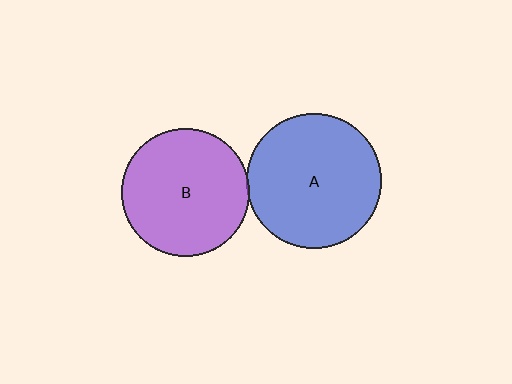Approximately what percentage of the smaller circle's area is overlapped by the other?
Approximately 5%.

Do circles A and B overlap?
Yes.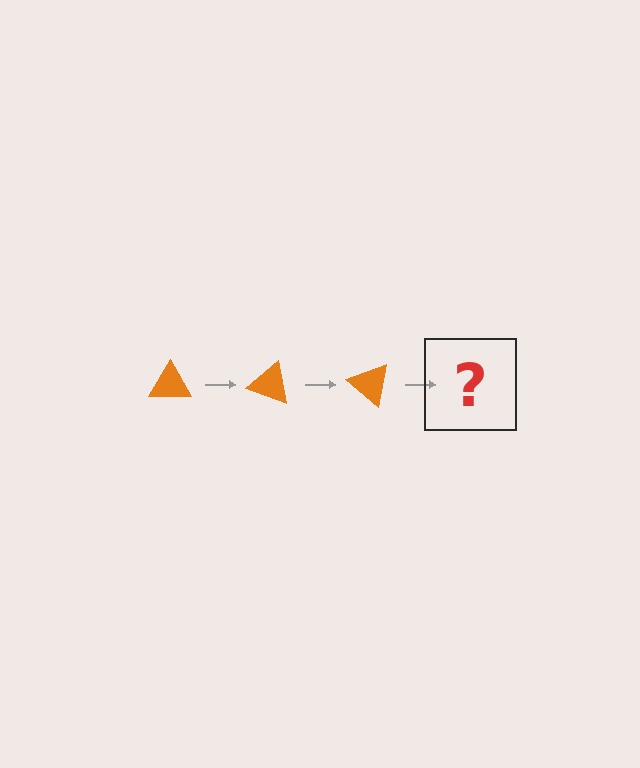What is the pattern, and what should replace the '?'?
The pattern is that the triangle rotates 20 degrees each step. The '?' should be an orange triangle rotated 60 degrees.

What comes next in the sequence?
The next element should be an orange triangle rotated 60 degrees.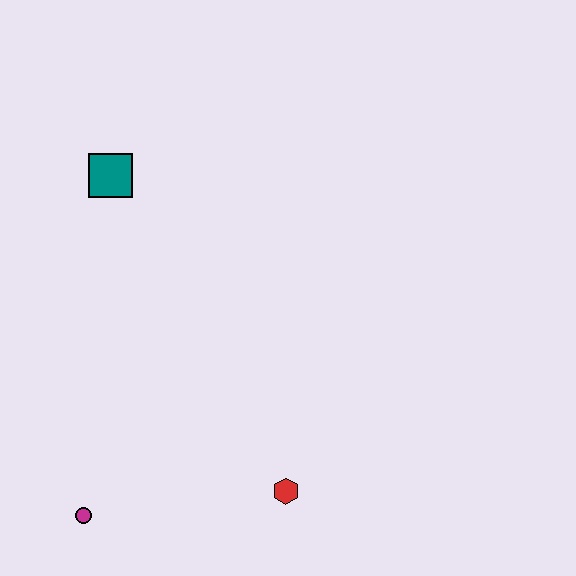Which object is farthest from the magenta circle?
The teal square is farthest from the magenta circle.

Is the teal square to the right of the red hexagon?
No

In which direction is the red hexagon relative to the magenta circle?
The red hexagon is to the right of the magenta circle.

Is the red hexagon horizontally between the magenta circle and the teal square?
No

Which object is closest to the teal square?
The magenta circle is closest to the teal square.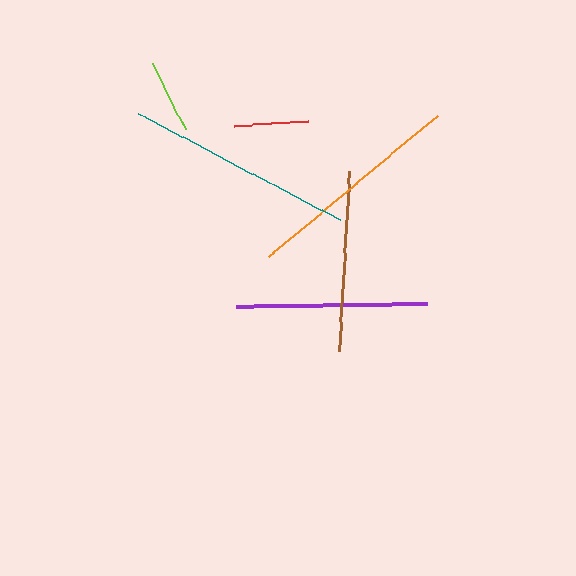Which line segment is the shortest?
The red line is the shortest at approximately 74 pixels.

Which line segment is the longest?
The teal line is the longest at approximately 228 pixels.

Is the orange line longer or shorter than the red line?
The orange line is longer than the red line.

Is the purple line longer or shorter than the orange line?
The orange line is longer than the purple line.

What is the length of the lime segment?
The lime segment is approximately 74 pixels long.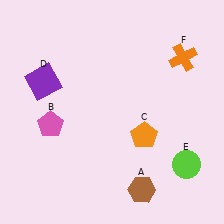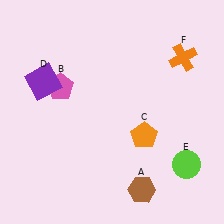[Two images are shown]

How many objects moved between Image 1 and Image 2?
1 object moved between the two images.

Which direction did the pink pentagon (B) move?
The pink pentagon (B) moved up.